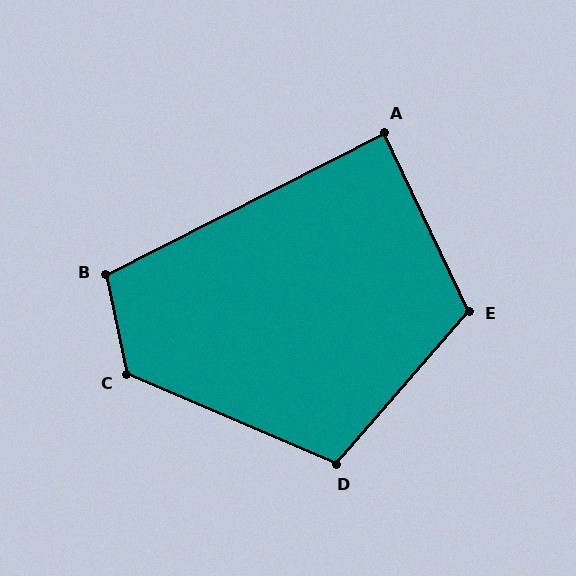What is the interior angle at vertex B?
Approximately 105 degrees (obtuse).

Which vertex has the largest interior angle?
C, at approximately 125 degrees.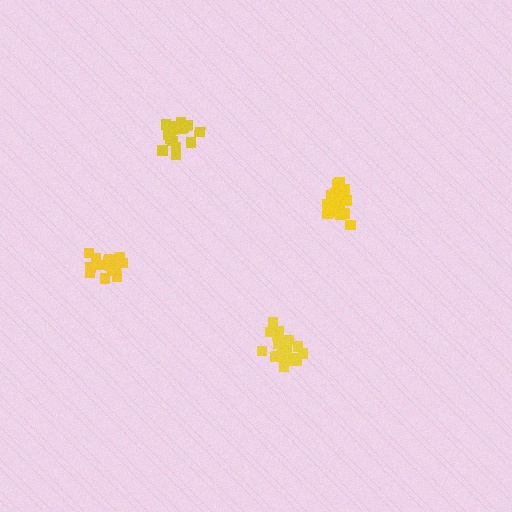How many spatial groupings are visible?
There are 4 spatial groupings.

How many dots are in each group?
Group 1: 18 dots, Group 2: 17 dots, Group 3: 20 dots, Group 4: 15 dots (70 total).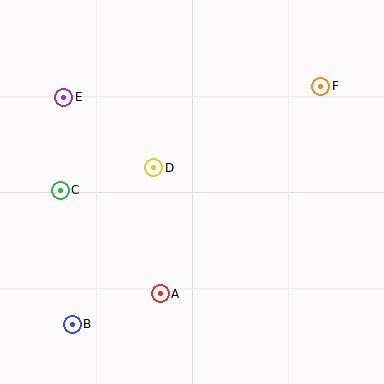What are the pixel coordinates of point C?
Point C is at (60, 190).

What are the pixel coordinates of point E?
Point E is at (64, 97).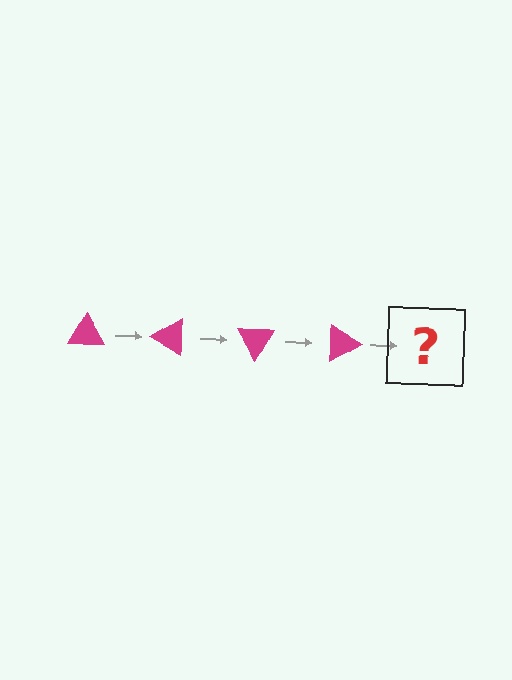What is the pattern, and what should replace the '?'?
The pattern is that the triangle rotates 30 degrees each step. The '?' should be a magenta triangle rotated 120 degrees.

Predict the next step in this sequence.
The next step is a magenta triangle rotated 120 degrees.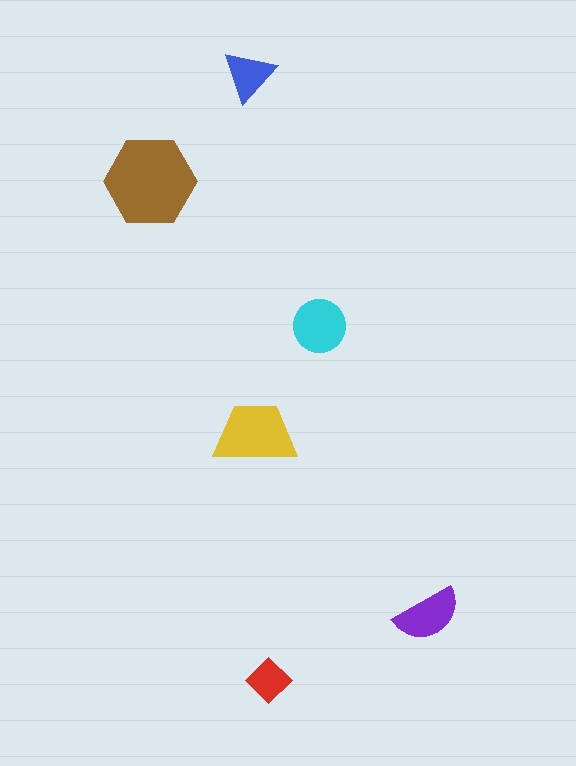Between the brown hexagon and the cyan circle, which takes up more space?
The brown hexagon.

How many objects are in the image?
There are 6 objects in the image.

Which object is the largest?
The brown hexagon.